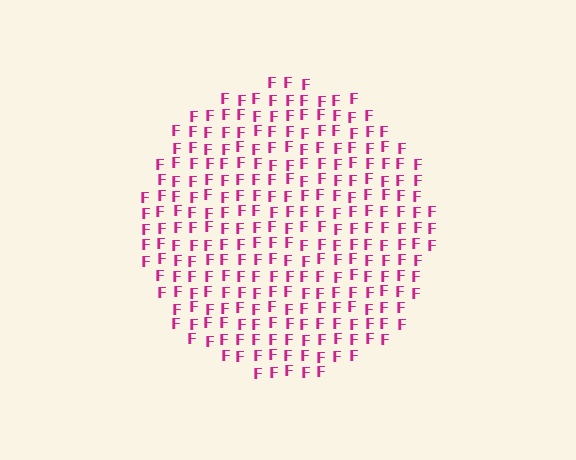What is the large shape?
The large shape is a circle.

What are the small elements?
The small elements are letter F's.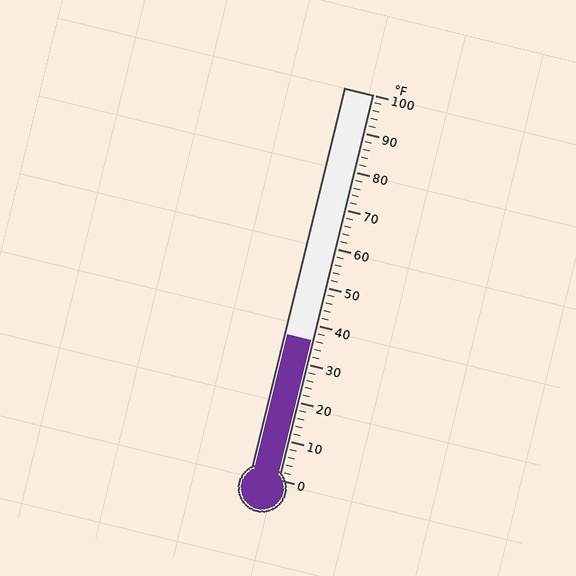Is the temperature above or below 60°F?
The temperature is below 60°F.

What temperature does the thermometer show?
The thermometer shows approximately 36°F.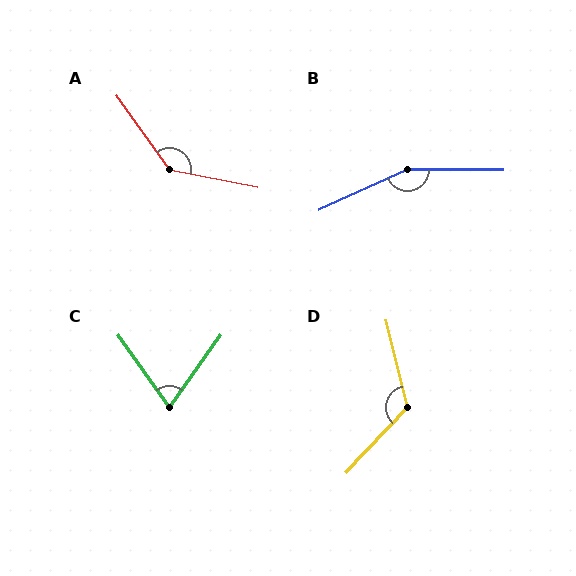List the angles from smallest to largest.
C (71°), D (123°), A (137°), B (155°).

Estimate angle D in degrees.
Approximately 123 degrees.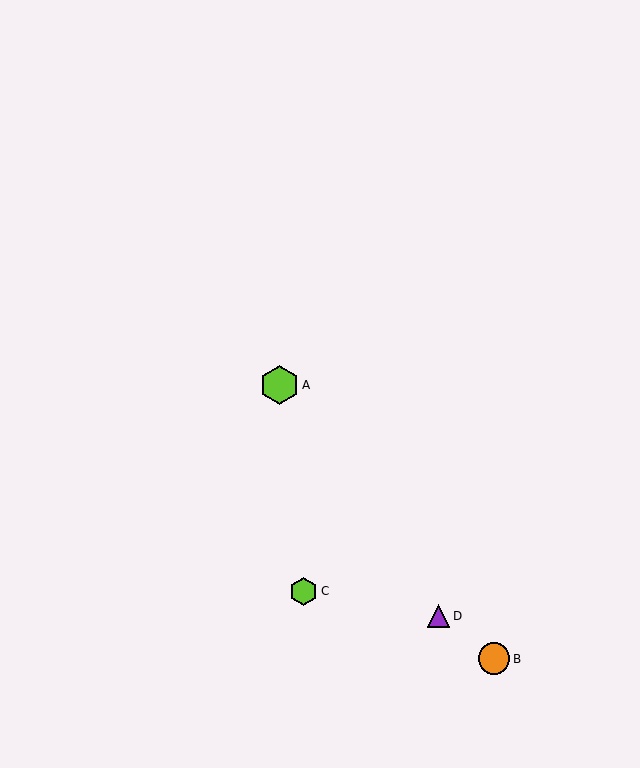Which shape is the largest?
The lime hexagon (labeled A) is the largest.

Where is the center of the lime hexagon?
The center of the lime hexagon is at (304, 591).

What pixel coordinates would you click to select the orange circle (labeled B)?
Click at (494, 659) to select the orange circle B.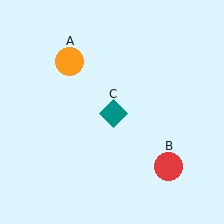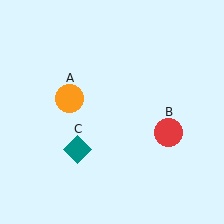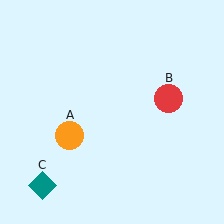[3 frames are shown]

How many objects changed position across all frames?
3 objects changed position: orange circle (object A), red circle (object B), teal diamond (object C).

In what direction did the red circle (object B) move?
The red circle (object B) moved up.